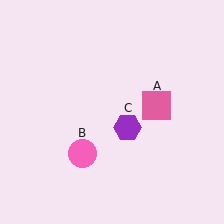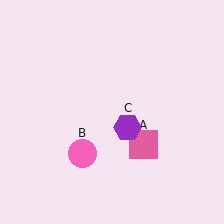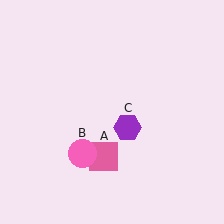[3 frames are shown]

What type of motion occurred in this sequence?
The pink square (object A) rotated clockwise around the center of the scene.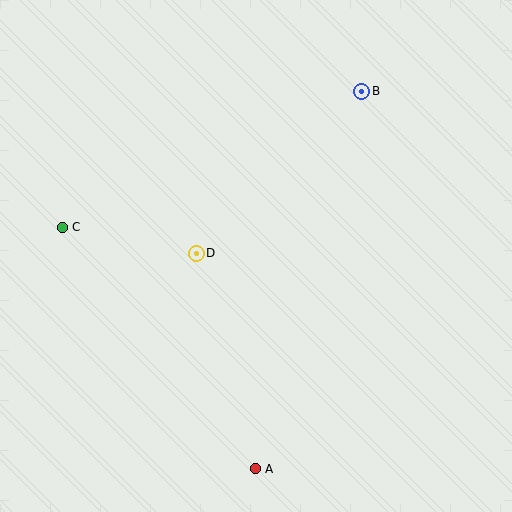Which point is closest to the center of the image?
Point D at (196, 254) is closest to the center.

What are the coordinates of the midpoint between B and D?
The midpoint between B and D is at (279, 172).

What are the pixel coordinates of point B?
Point B is at (362, 91).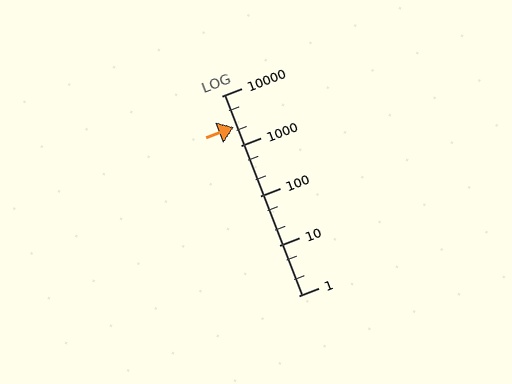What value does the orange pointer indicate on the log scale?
The pointer indicates approximately 2400.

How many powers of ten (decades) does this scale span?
The scale spans 4 decades, from 1 to 10000.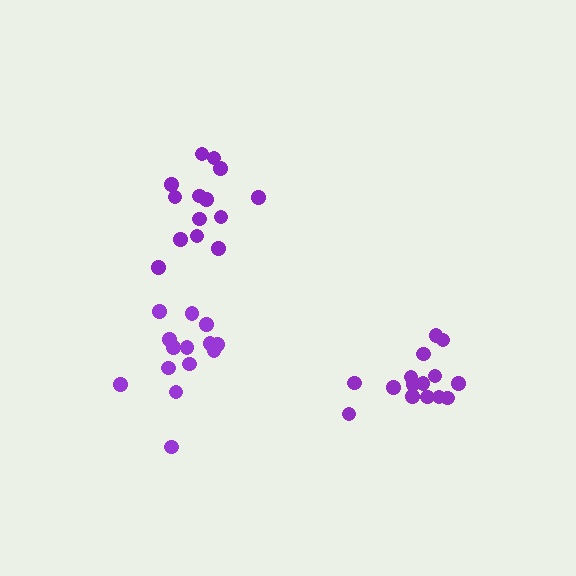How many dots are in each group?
Group 1: 14 dots, Group 2: 15 dots, Group 3: 14 dots (43 total).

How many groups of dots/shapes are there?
There are 3 groups.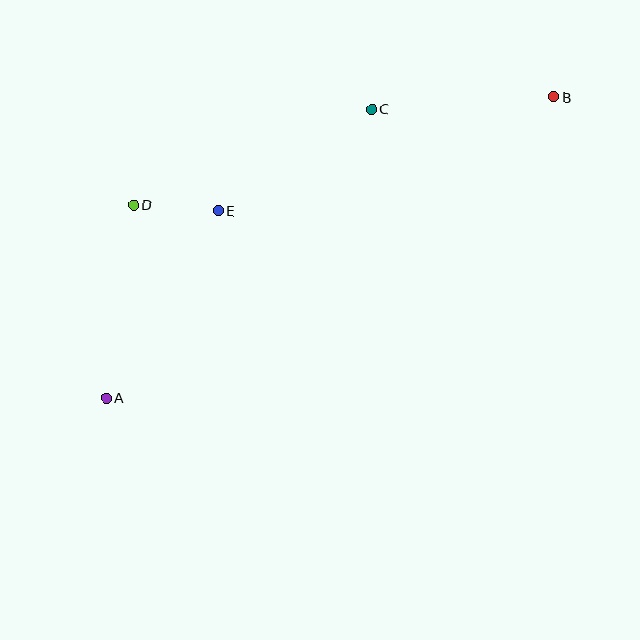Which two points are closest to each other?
Points D and E are closest to each other.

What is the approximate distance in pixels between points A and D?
The distance between A and D is approximately 195 pixels.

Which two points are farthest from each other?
Points A and B are farthest from each other.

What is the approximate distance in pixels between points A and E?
The distance between A and E is approximately 219 pixels.